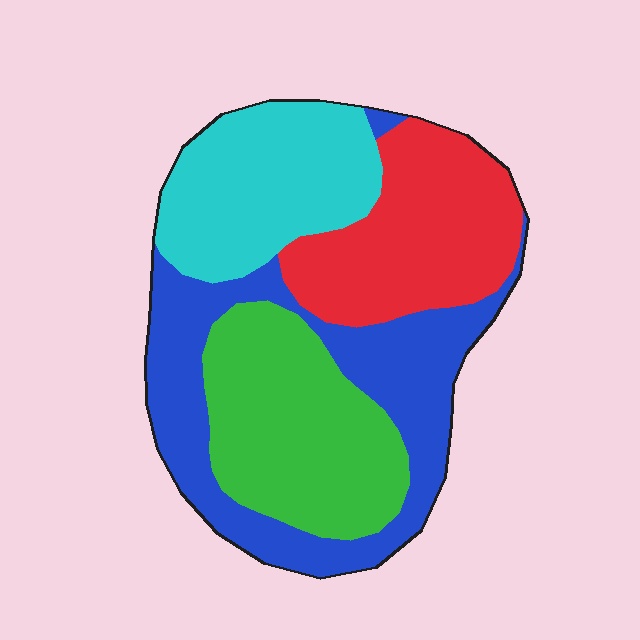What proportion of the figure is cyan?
Cyan covers about 20% of the figure.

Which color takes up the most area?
Blue, at roughly 30%.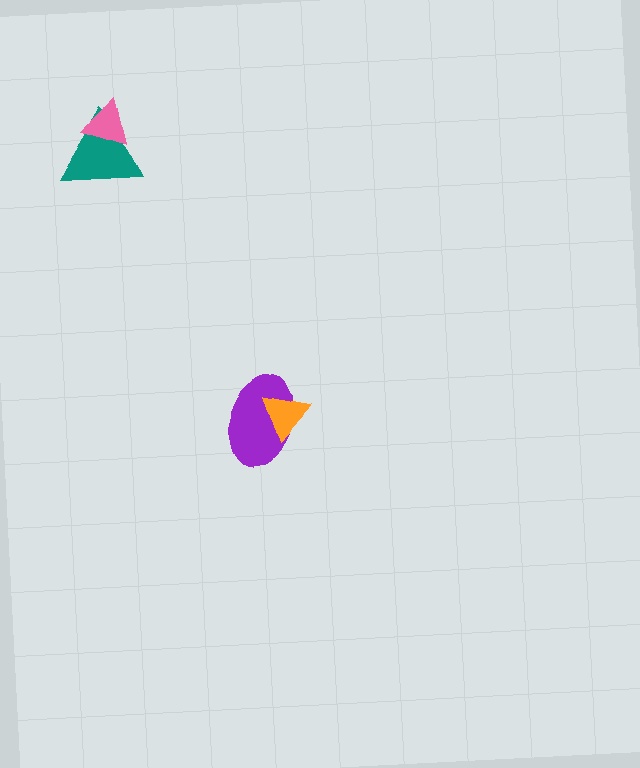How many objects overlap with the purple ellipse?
1 object overlaps with the purple ellipse.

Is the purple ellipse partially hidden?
Yes, it is partially covered by another shape.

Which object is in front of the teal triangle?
The pink triangle is in front of the teal triangle.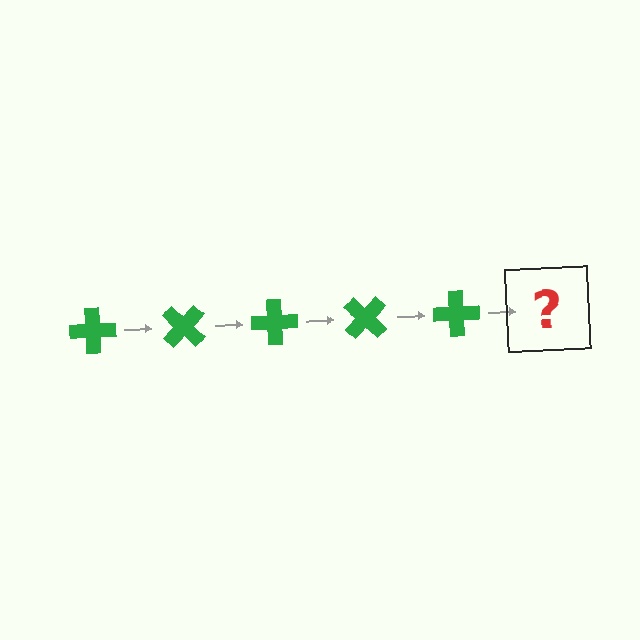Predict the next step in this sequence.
The next step is a green cross rotated 225 degrees.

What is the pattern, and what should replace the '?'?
The pattern is that the cross rotates 45 degrees each step. The '?' should be a green cross rotated 225 degrees.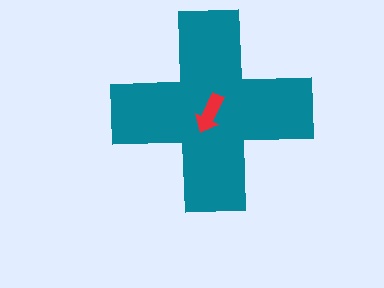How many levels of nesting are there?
2.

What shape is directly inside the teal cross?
The red arrow.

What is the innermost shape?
The red arrow.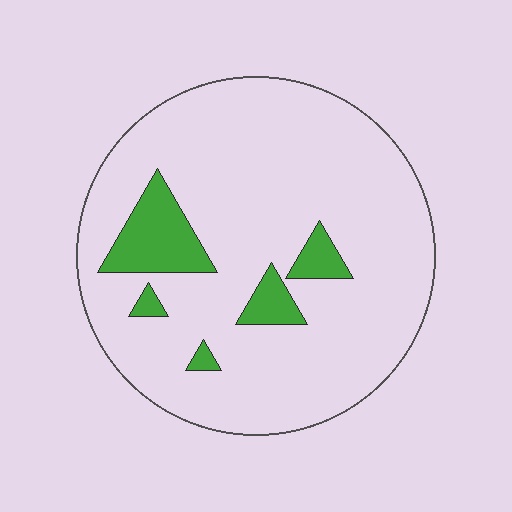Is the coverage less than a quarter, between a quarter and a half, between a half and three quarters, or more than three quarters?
Less than a quarter.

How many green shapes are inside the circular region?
5.